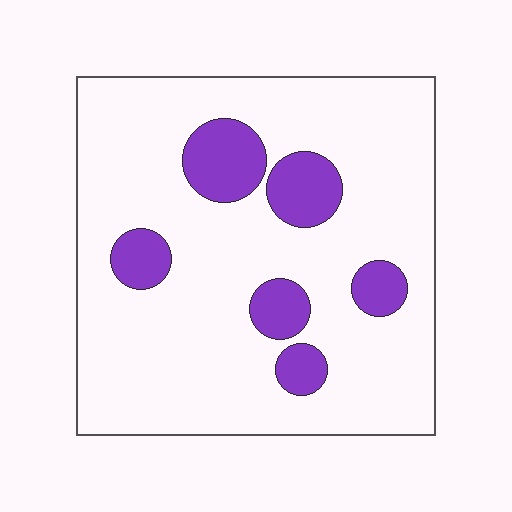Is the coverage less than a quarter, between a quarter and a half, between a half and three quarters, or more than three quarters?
Less than a quarter.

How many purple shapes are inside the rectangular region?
6.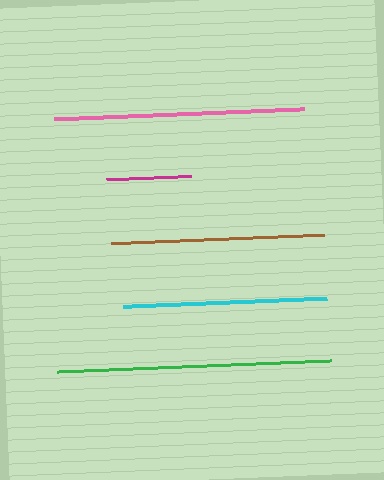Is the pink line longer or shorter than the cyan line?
The pink line is longer than the cyan line.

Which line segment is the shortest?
The magenta line is the shortest at approximately 85 pixels.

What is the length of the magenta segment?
The magenta segment is approximately 85 pixels long.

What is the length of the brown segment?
The brown segment is approximately 213 pixels long.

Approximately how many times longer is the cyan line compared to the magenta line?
The cyan line is approximately 2.4 times the length of the magenta line.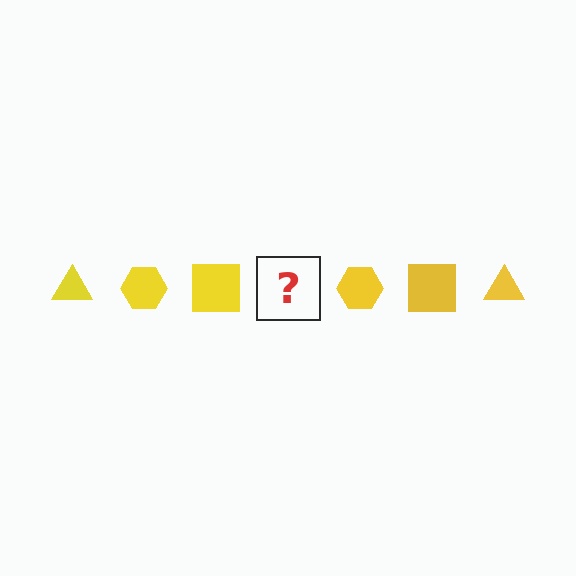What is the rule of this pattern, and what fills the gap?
The rule is that the pattern cycles through triangle, hexagon, square shapes in yellow. The gap should be filled with a yellow triangle.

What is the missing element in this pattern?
The missing element is a yellow triangle.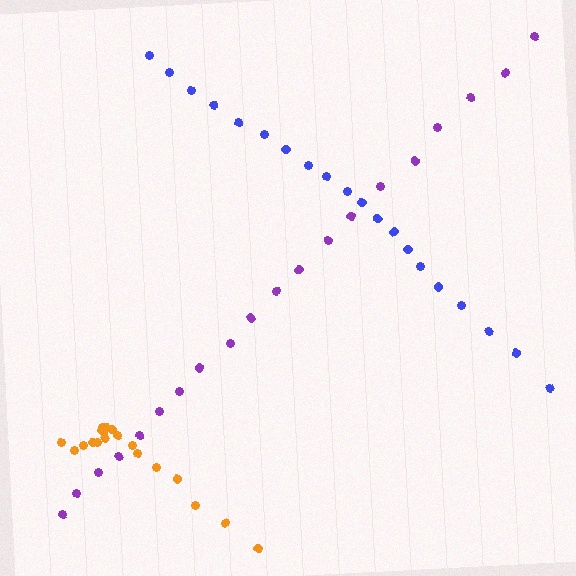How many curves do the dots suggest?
There are 3 distinct paths.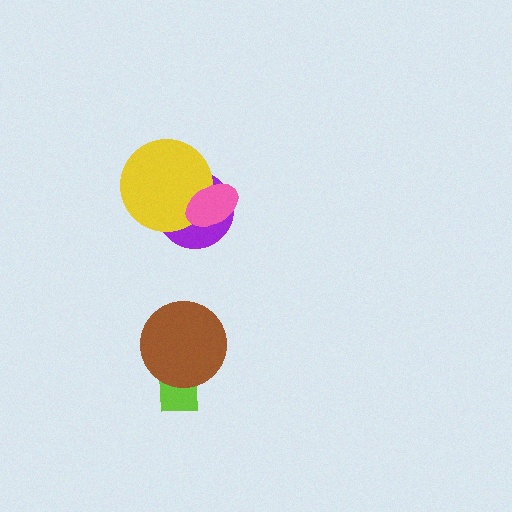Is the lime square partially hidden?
Yes, it is partially covered by another shape.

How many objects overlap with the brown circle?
1 object overlaps with the brown circle.